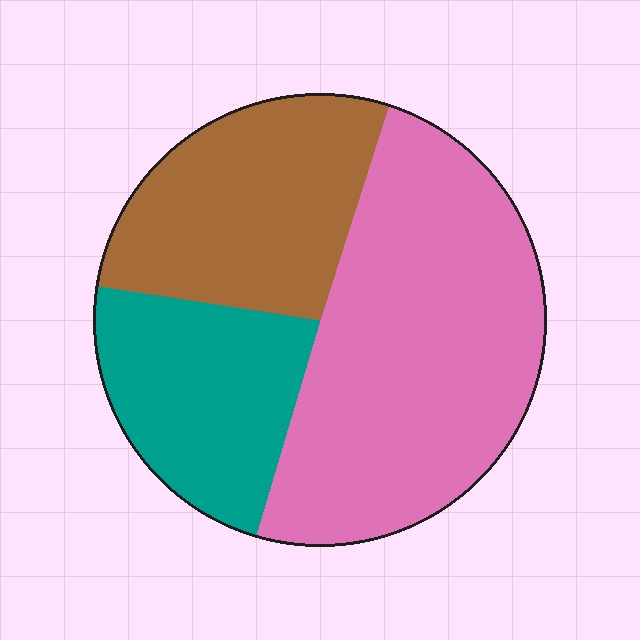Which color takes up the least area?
Teal, at roughly 25%.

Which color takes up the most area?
Pink, at roughly 50%.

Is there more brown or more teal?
Brown.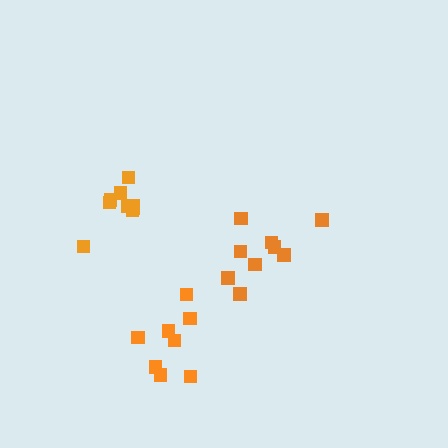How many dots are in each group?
Group 1: 9 dots, Group 2: 9 dots, Group 3: 8 dots (26 total).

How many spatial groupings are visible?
There are 3 spatial groupings.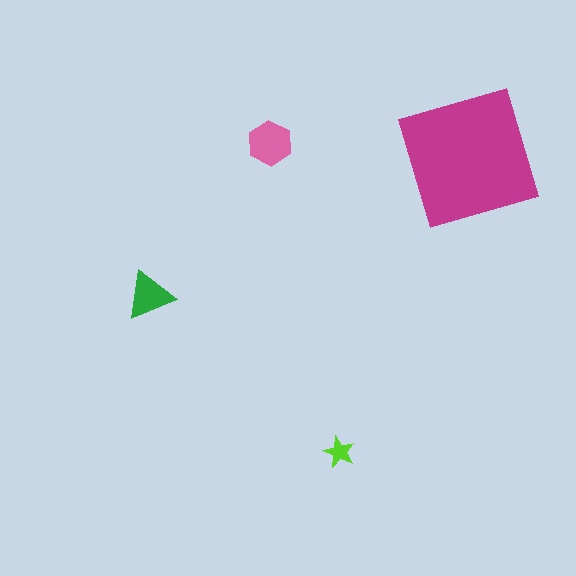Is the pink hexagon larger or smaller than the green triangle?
Larger.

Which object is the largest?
The magenta square.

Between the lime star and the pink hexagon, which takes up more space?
The pink hexagon.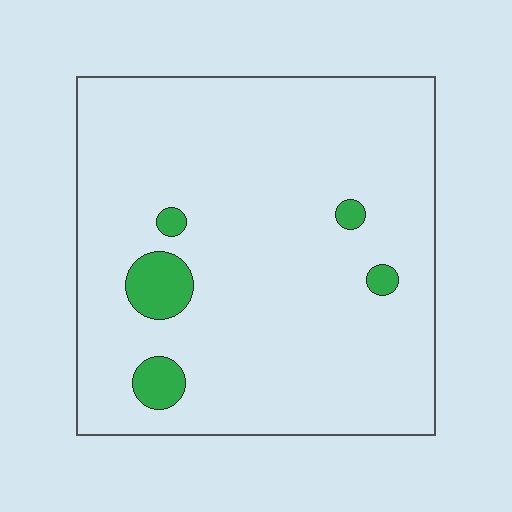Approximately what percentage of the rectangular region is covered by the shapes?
Approximately 5%.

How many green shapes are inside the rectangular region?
5.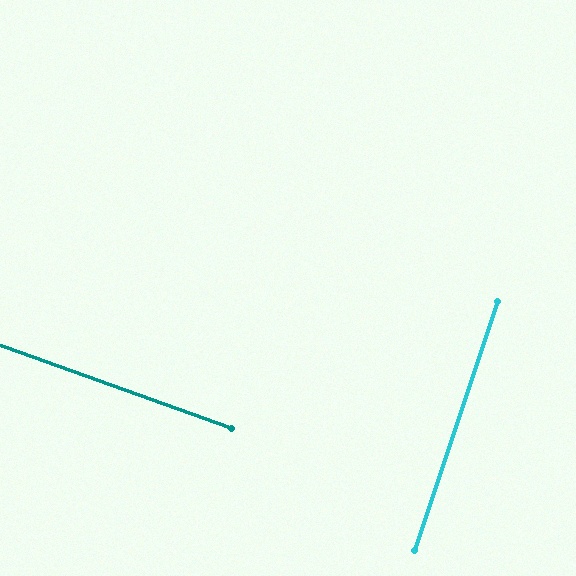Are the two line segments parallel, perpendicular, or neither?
Perpendicular — they meet at approximately 89°.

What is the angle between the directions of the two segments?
Approximately 89 degrees.